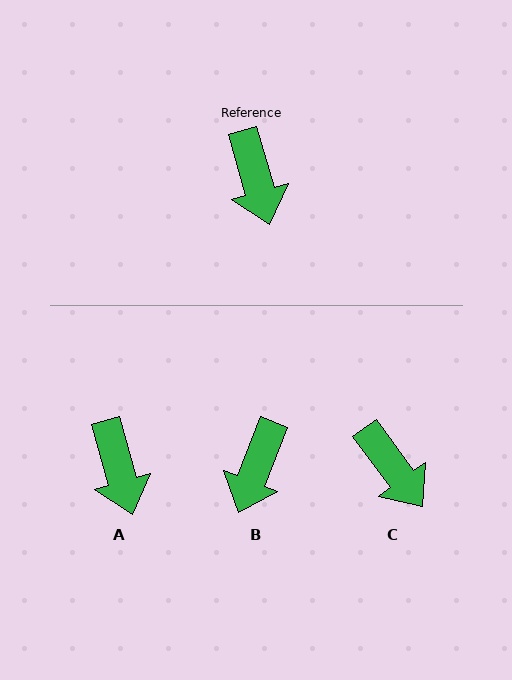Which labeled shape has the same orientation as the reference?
A.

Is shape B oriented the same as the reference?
No, it is off by about 37 degrees.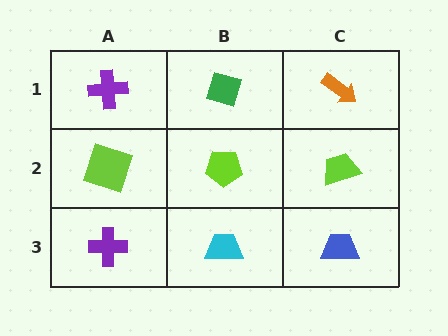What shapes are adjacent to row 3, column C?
A lime trapezoid (row 2, column C), a cyan trapezoid (row 3, column B).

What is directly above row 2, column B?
A green diamond.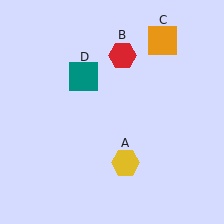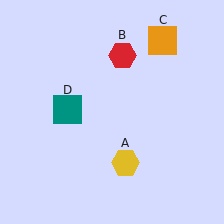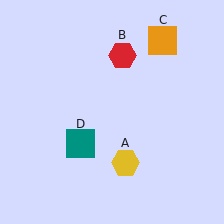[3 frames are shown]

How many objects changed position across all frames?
1 object changed position: teal square (object D).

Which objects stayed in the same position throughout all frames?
Yellow hexagon (object A) and red hexagon (object B) and orange square (object C) remained stationary.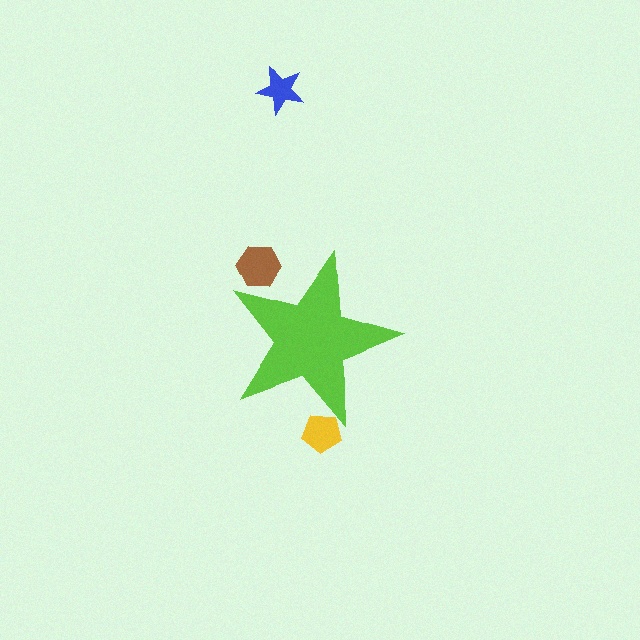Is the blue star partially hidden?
No, the blue star is fully visible.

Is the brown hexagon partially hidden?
Yes, the brown hexagon is partially hidden behind the lime star.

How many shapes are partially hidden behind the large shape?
2 shapes are partially hidden.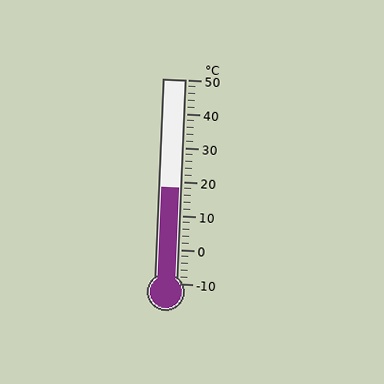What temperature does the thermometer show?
The thermometer shows approximately 18°C.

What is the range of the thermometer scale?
The thermometer scale ranges from -10°C to 50°C.